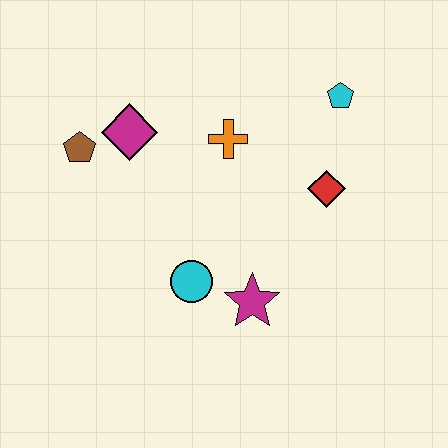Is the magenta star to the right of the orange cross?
Yes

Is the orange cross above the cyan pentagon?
No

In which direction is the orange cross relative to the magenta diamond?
The orange cross is to the right of the magenta diamond.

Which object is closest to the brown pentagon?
The magenta diamond is closest to the brown pentagon.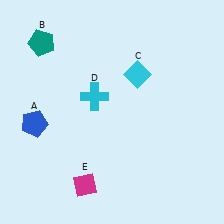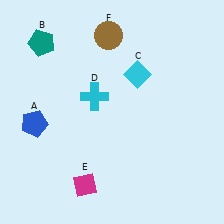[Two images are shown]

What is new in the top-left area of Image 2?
A brown circle (F) was added in the top-left area of Image 2.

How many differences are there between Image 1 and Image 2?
There is 1 difference between the two images.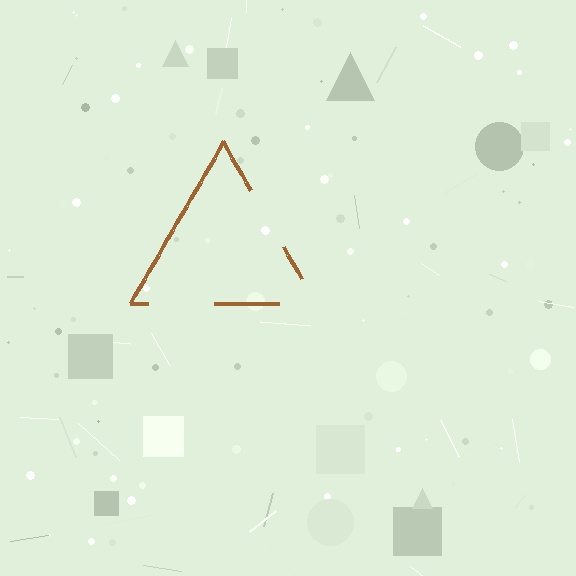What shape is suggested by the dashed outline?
The dashed outline suggests a triangle.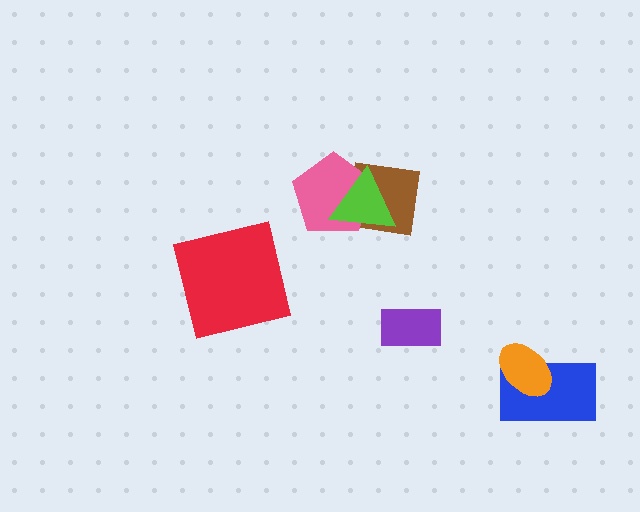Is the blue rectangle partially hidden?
Yes, it is partially covered by another shape.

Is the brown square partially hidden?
Yes, it is partially covered by another shape.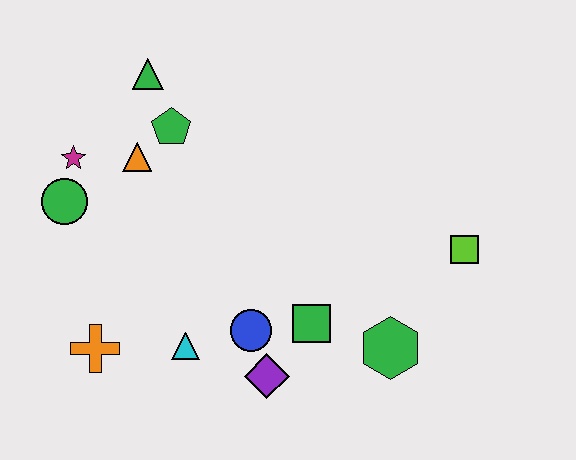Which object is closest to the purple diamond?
The blue circle is closest to the purple diamond.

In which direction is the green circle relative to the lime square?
The green circle is to the left of the lime square.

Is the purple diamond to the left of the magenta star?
No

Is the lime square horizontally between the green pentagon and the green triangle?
No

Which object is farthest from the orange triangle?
The lime square is farthest from the orange triangle.